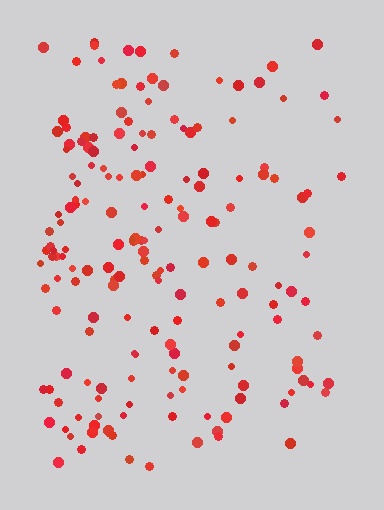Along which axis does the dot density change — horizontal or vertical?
Horizontal.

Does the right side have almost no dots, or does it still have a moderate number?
Still a moderate number, just noticeably fewer than the left.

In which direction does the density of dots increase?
From right to left, with the left side densest.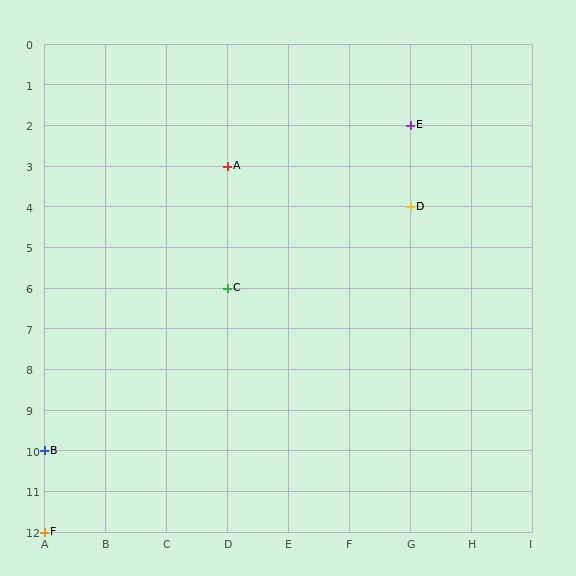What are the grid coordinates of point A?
Point A is at grid coordinates (D, 3).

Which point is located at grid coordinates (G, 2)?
Point E is at (G, 2).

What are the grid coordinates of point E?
Point E is at grid coordinates (G, 2).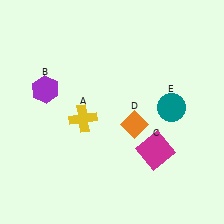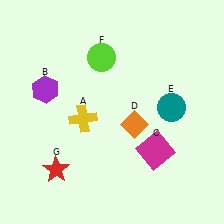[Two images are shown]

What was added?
A lime circle (F), a red star (G) were added in Image 2.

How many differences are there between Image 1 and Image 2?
There are 2 differences between the two images.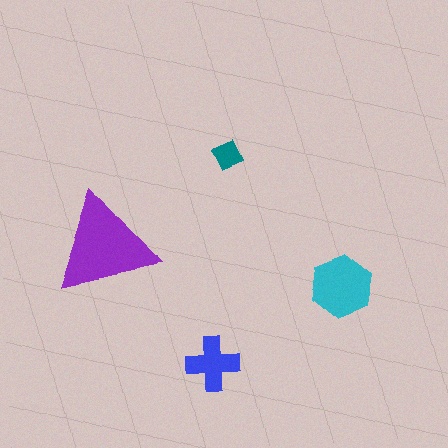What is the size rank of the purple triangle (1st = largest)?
1st.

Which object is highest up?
The teal diamond is topmost.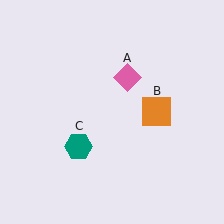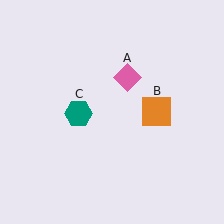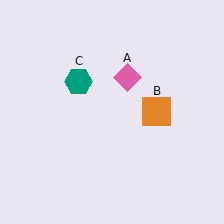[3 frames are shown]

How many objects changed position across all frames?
1 object changed position: teal hexagon (object C).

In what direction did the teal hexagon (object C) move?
The teal hexagon (object C) moved up.